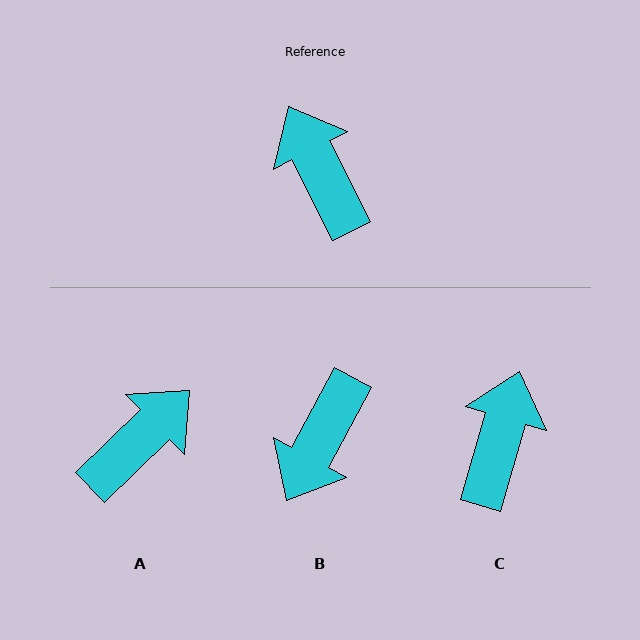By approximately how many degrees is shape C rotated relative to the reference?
Approximately 43 degrees clockwise.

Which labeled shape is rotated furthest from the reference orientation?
B, about 125 degrees away.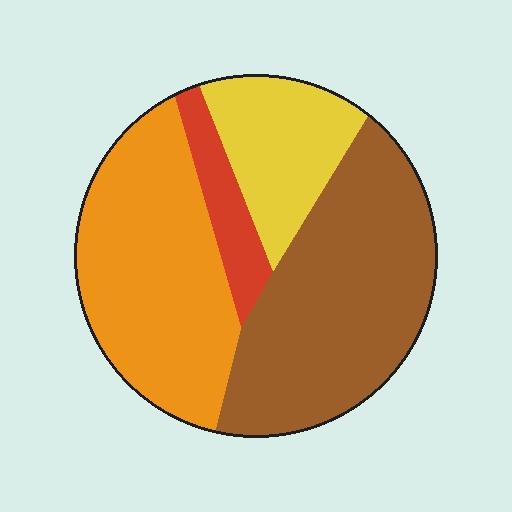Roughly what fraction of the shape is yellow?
Yellow takes up about one sixth (1/6) of the shape.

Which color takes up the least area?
Red, at roughly 10%.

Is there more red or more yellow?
Yellow.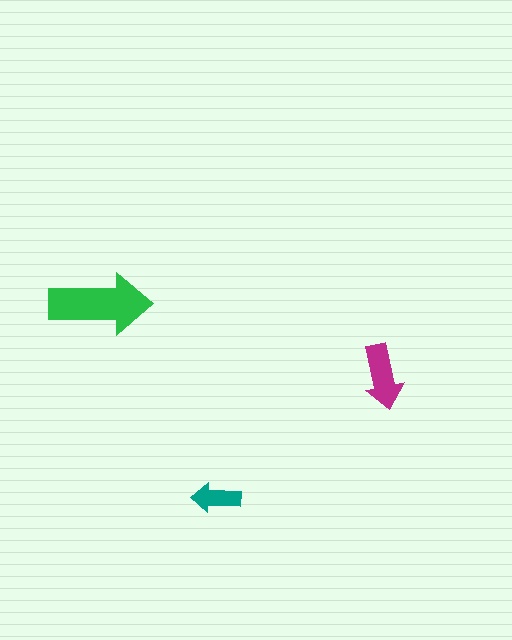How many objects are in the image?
There are 3 objects in the image.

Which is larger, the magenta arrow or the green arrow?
The green one.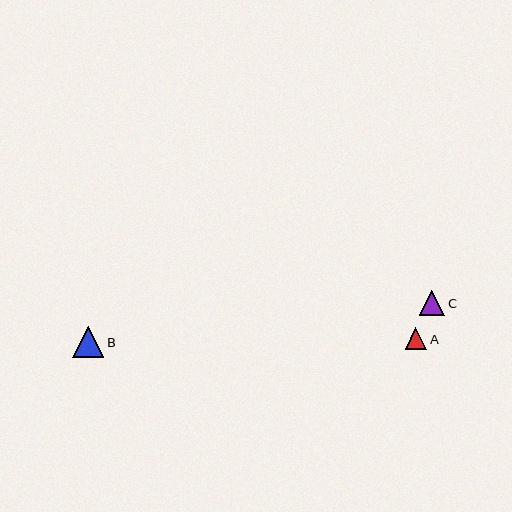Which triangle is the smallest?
Triangle A is the smallest with a size of approximately 22 pixels.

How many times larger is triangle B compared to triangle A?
Triangle B is approximately 1.4 times the size of triangle A.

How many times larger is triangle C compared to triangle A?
Triangle C is approximately 1.2 times the size of triangle A.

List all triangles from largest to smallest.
From largest to smallest: B, C, A.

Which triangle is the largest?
Triangle B is the largest with a size of approximately 31 pixels.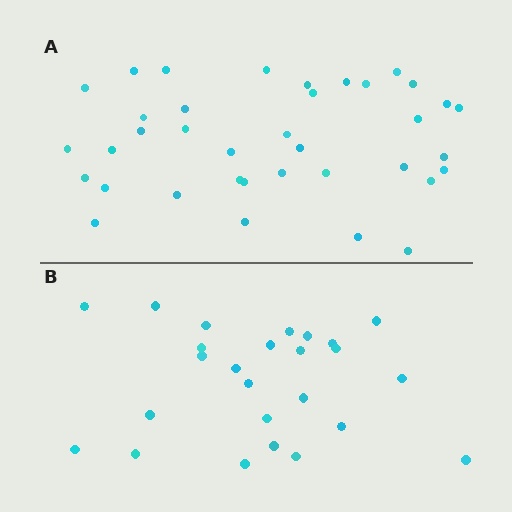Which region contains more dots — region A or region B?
Region A (the top region) has more dots.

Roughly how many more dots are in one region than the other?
Region A has roughly 12 or so more dots than region B.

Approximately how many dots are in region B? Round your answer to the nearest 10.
About 20 dots. (The exact count is 25, which rounds to 20.)